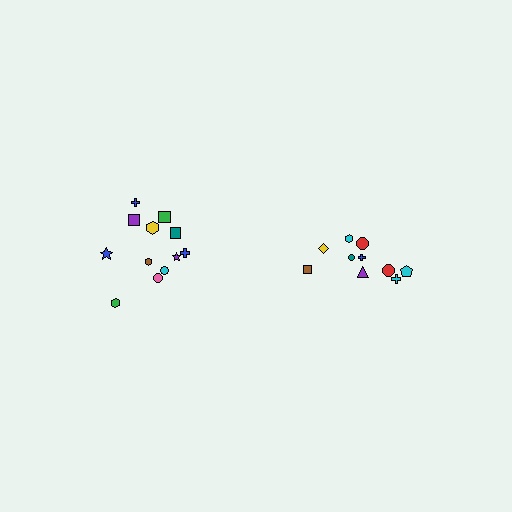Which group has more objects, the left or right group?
The left group.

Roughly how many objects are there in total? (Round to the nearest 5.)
Roughly 20 objects in total.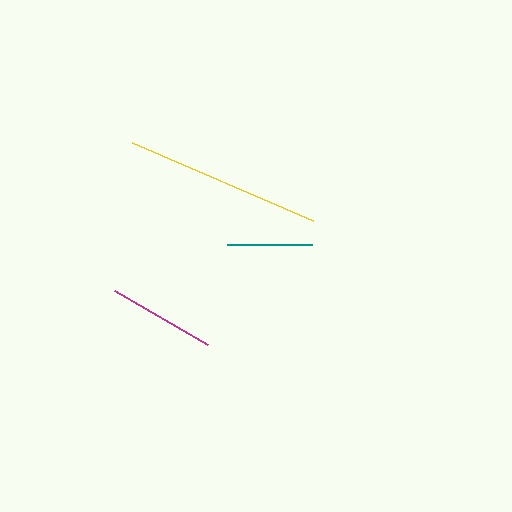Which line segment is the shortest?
The teal line is the shortest at approximately 85 pixels.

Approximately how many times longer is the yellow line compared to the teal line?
The yellow line is approximately 2.3 times the length of the teal line.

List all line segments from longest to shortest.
From longest to shortest: yellow, magenta, teal.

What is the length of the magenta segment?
The magenta segment is approximately 107 pixels long.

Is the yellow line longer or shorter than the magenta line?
The yellow line is longer than the magenta line.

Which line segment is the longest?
The yellow line is the longest at approximately 197 pixels.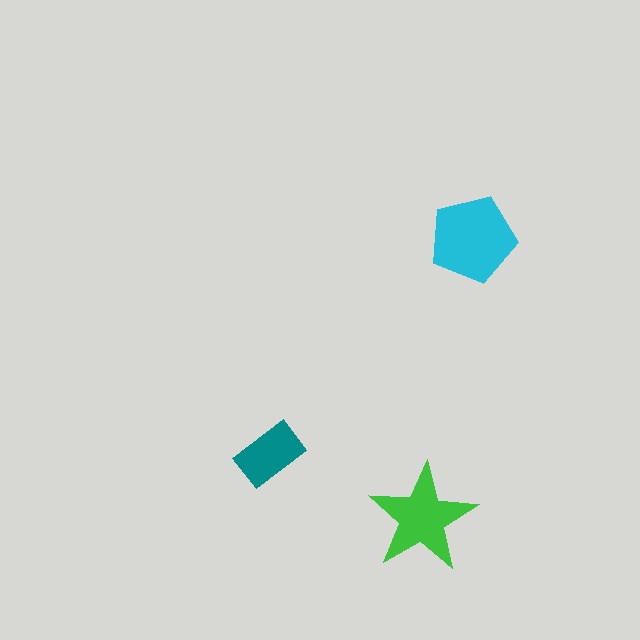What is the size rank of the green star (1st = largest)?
2nd.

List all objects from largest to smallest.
The cyan pentagon, the green star, the teal rectangle.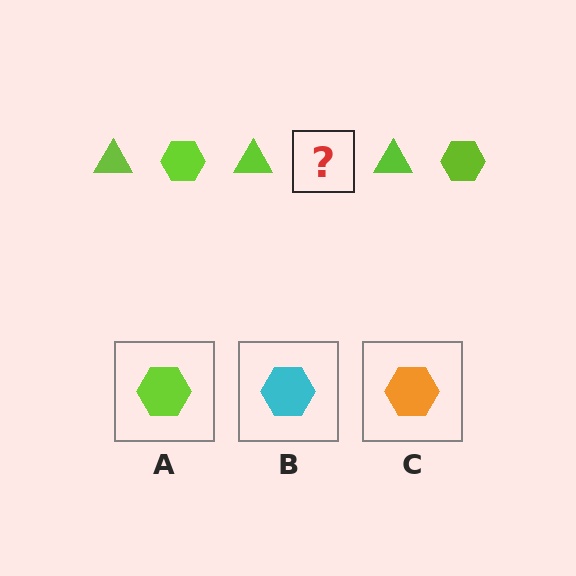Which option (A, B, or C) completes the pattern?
A.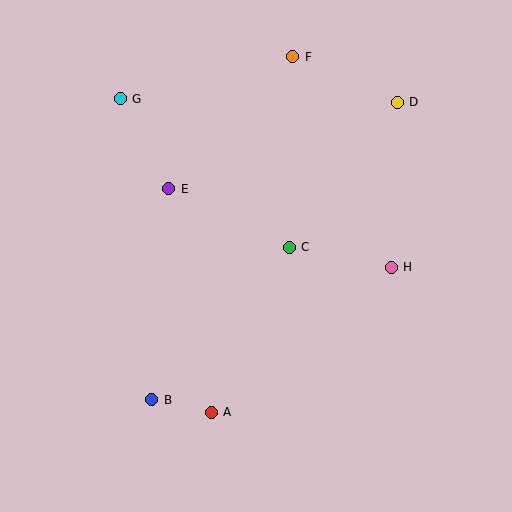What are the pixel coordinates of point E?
Point E is at (169, 189).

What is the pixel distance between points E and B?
The distance between E and B is 212 pixels.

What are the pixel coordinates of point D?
Point D is at (397, 102).